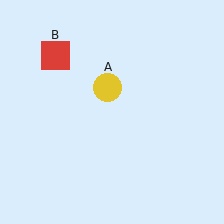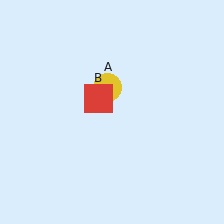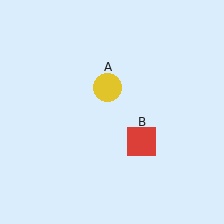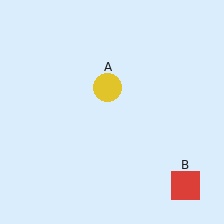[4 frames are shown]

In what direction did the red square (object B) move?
The red square (object B) moved down and to the right.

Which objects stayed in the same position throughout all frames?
Yellow circle (object A) remained stationary.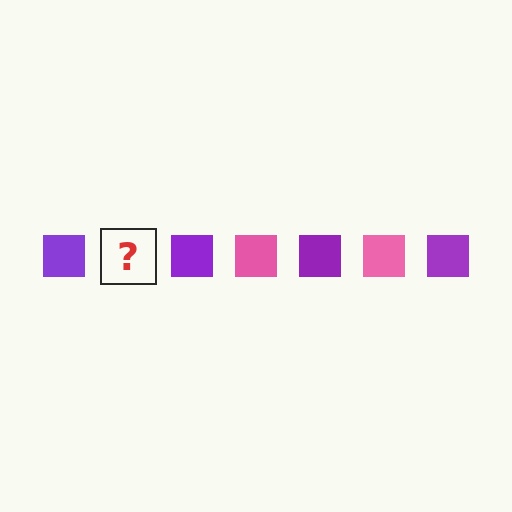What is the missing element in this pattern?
The missing element is a pink square.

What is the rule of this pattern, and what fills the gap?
The rule is that the pattern cycles through purple, pink squares. The gap should be filled with a pink square.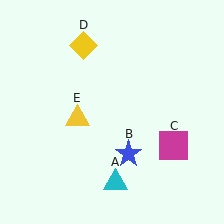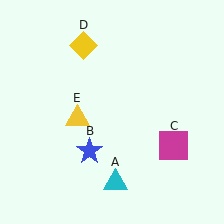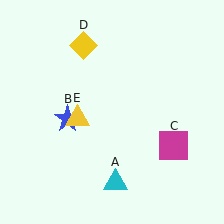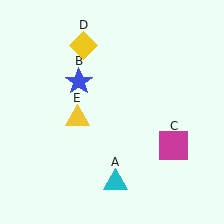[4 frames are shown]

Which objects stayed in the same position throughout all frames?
Cyan triangle (object A) and magenta square (object C) and yellow diamond (object D) and yellow triangle (object E) remained stationary.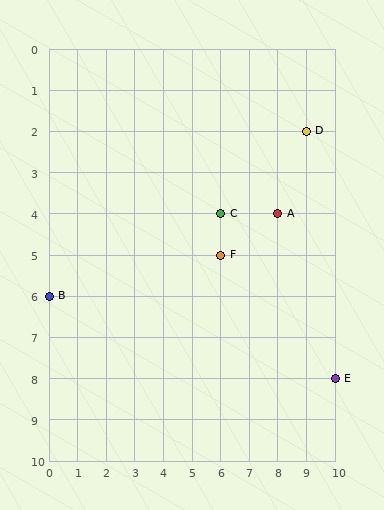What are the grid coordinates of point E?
Point E is at grid coordinates (10, 8).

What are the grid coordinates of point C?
Point C is at grid coordinates (6, 4).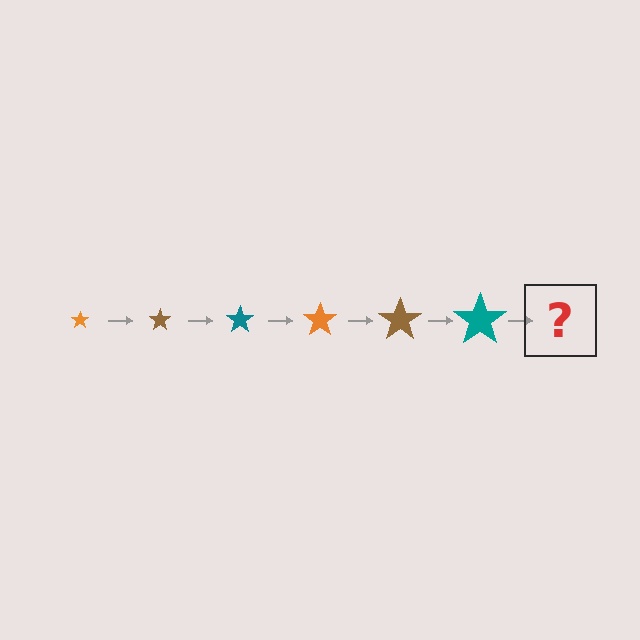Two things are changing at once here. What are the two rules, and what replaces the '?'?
The two rules are that the star grows larger each step and the color cycles through orange, brown, and teal. The '?' should be an orange star, larger than the previous one.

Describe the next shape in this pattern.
It should be an orange star, larger than the previous one.